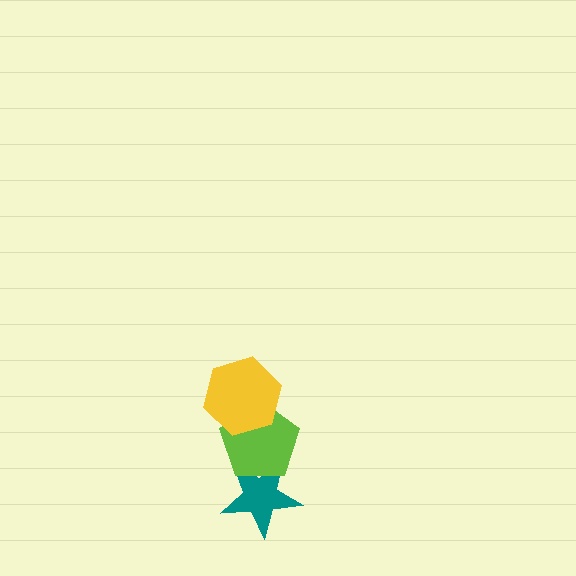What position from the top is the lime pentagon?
The lime pentagon is 2nd from the top.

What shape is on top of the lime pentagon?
The yellow hexagon is on top of the lime pentagon.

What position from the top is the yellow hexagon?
The yellow hexagon is 1st from the top.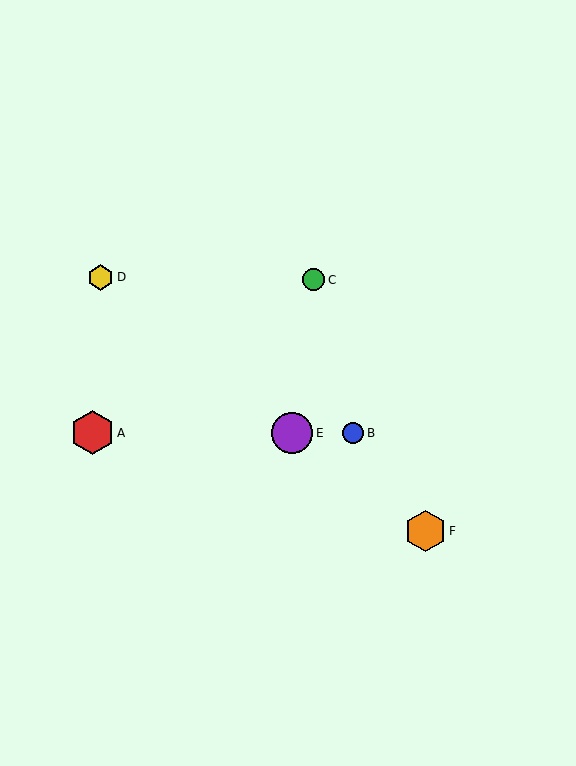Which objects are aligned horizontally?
Objects A, B, E are aligned horizontally.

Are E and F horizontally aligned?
No, E is at y≈433 and F is at y≈531.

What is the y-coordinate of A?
Object A is at y≈433.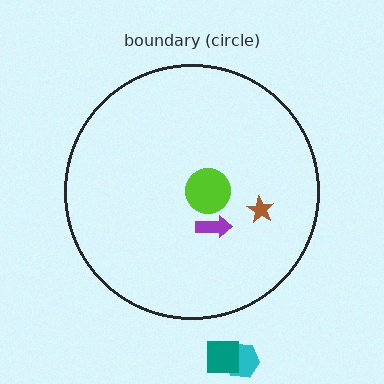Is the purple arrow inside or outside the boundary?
Inside.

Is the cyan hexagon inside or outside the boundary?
Outside.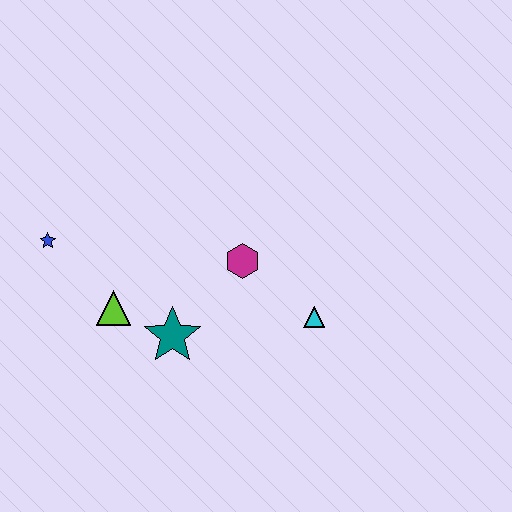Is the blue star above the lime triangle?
Yes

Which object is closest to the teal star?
The lime triangle is closest to the teal star.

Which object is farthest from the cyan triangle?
The blue star is farthest from the cyan triangle.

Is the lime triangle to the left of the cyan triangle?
Yes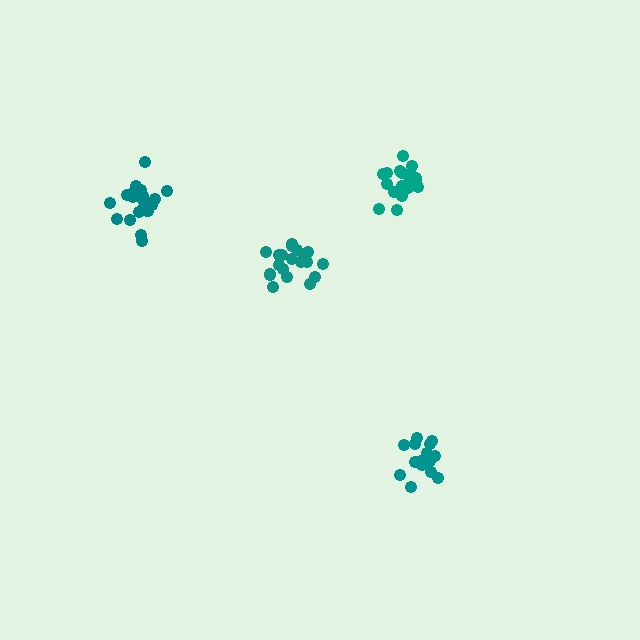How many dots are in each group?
Group 1: 20 dots, Group 2: 20 dots, Group 3: 16 dots, Group 4: 18 dots (74 total).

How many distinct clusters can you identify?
There are 4 distinct clusters.